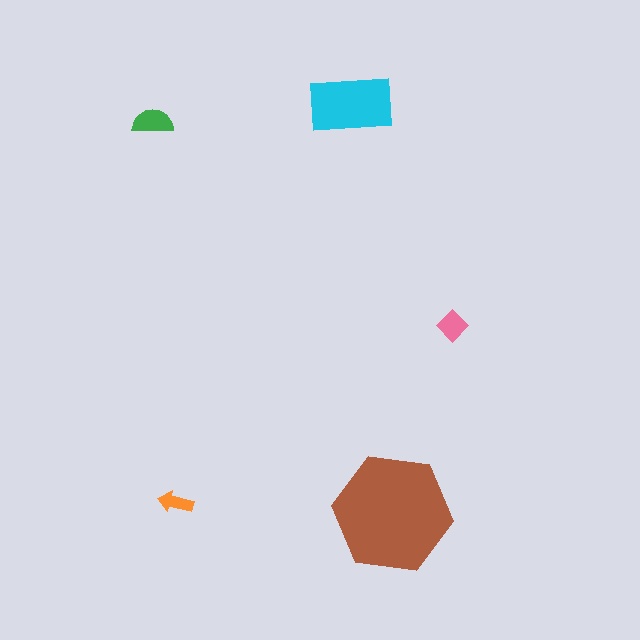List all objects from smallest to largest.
The orange arrow, the pink diamond, the green semicircle, the cyan rectangle, the brown hexagon.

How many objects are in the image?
There are 5 objects in the image.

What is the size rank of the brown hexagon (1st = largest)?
1st.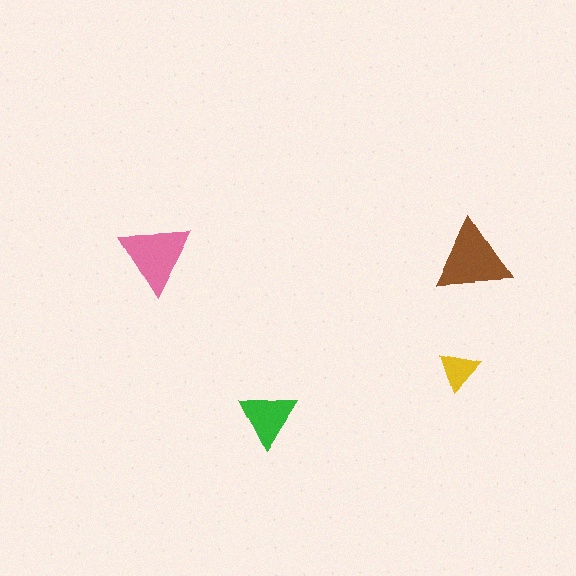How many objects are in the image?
There are 4 objects in the image.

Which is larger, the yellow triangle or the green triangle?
The green one.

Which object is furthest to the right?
The brown triangle is rightmost.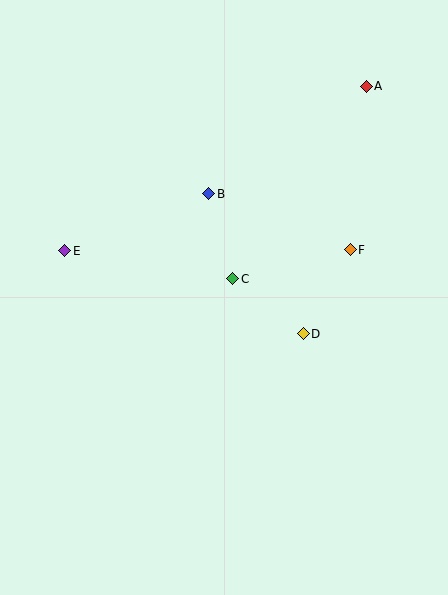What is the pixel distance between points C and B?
The distance between C and B is 88 pixels.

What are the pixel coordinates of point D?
Point D is at (303, 334).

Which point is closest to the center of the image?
Point C at (233, 279) is closest to the center.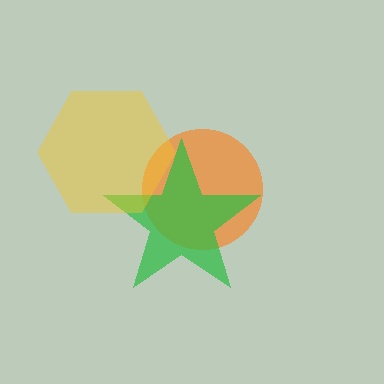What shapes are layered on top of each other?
The layered shapes are: an orange circle, a green star, a yellow hexagon.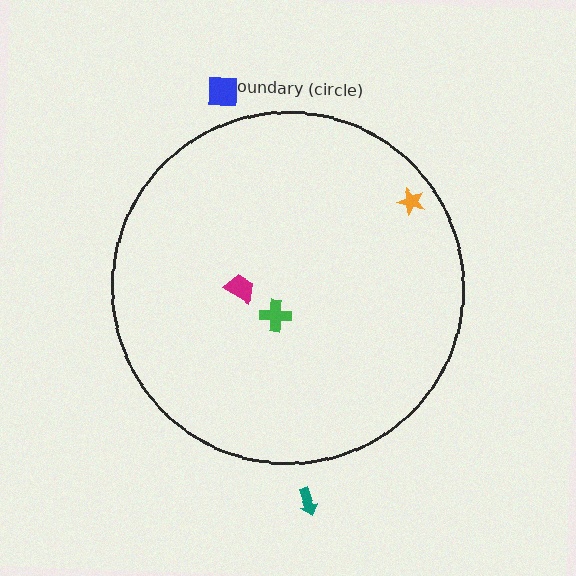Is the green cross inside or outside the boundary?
Inside.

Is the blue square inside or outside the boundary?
Outside.